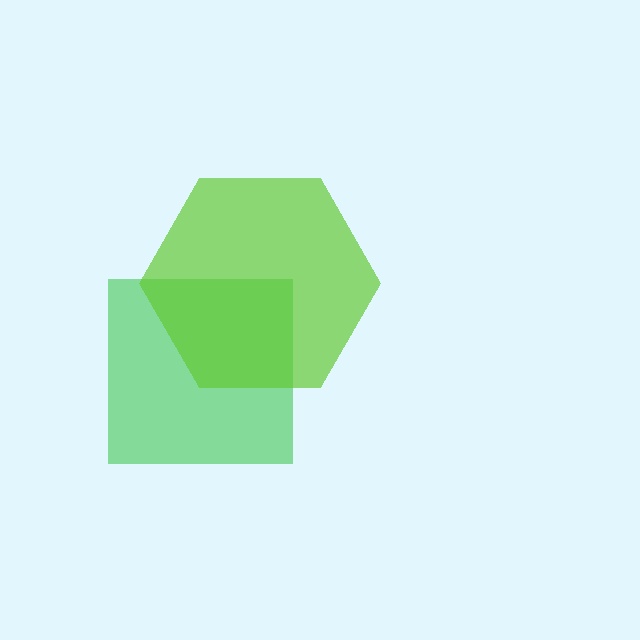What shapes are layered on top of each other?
The layered shapes are: a green square, a lime hexagon.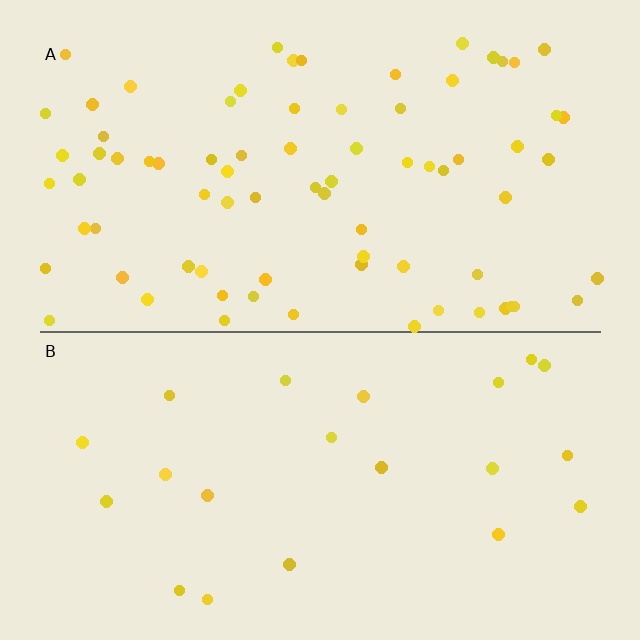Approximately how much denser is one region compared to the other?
Approximately 3.5× — region A over region B.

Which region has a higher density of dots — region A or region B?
A (the top).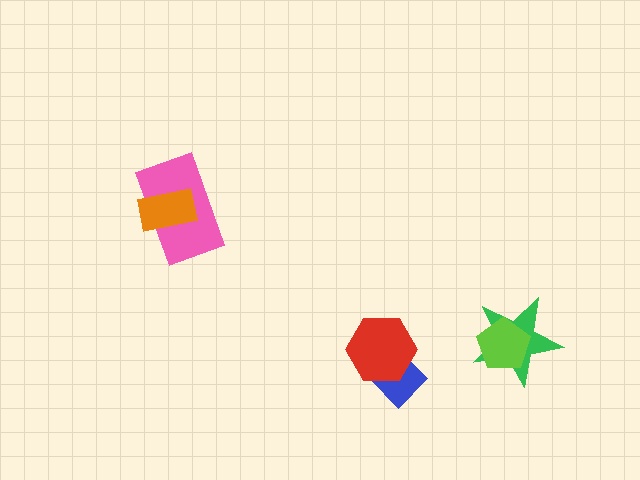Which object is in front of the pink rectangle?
The orange rectangle is in front of the pink rectangle.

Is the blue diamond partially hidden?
Yes, it is partially covered by another shape.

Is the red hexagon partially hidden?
No, no other shape covers it.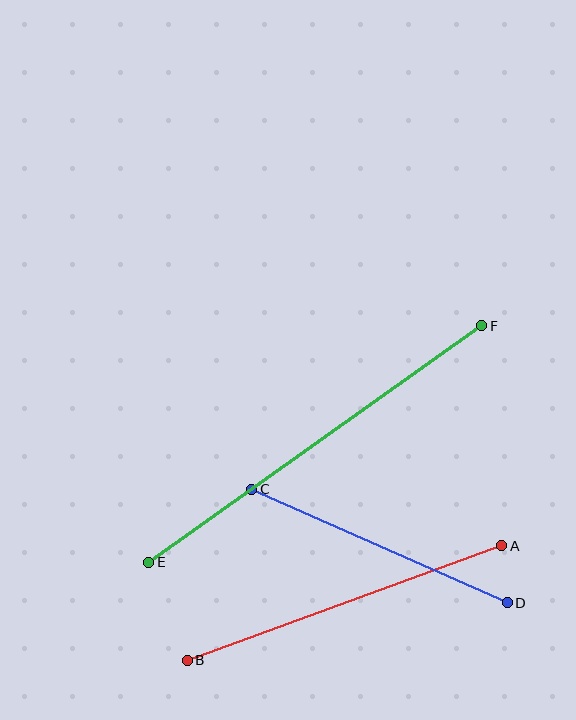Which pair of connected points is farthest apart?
Points E and F are farthest apart.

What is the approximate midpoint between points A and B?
The midpoint is at approximately (344, 603) pixels.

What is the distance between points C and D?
The distance is approximately 280 pixels.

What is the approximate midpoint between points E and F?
The midpoint is at approximately (315, 444) pixels.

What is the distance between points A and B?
The distance is approximately 335 pixels.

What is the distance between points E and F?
The distance is approximately 408 pixels.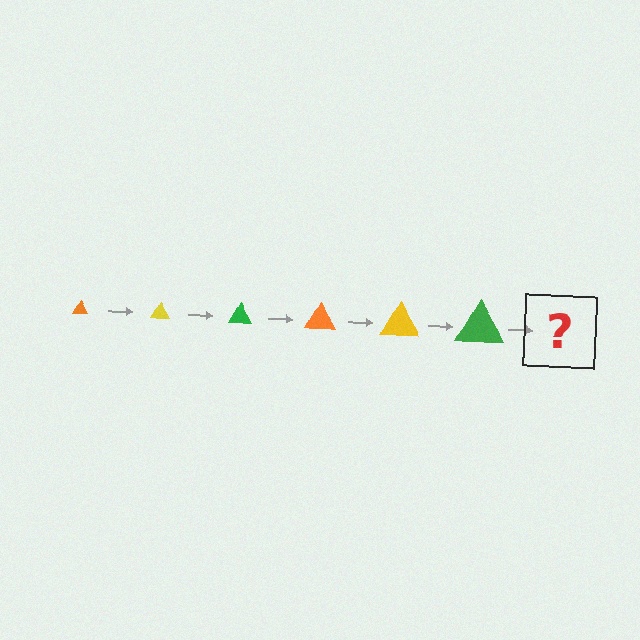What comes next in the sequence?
The next element should be an orange triangle, larger than the previous one.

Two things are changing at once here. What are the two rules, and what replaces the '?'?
The two rules are that the triangle grows larger each step and the color cycles through orange, yellow, and green. The '?' should be an orange triangle, larger than the previous one.